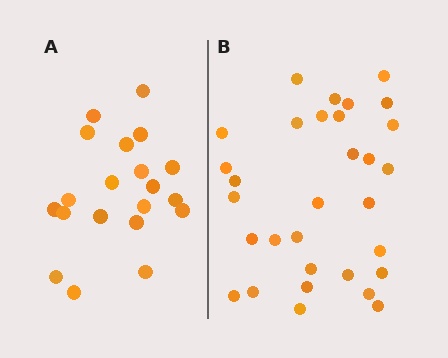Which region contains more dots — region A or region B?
Region B (the right region) has more dots.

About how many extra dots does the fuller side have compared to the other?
Region B has roughly 12 or so more dots than region A.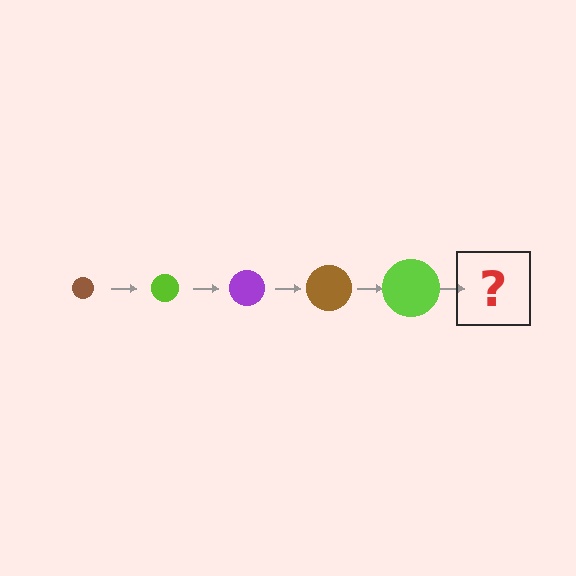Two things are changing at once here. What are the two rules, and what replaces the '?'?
The two rules are that the circle grows larger each step and the color cycles through brown, lime, and purple. The '?' should be a purple circle, larger than the previous one.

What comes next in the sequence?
The next element should be a purple circle, larger than the previous one.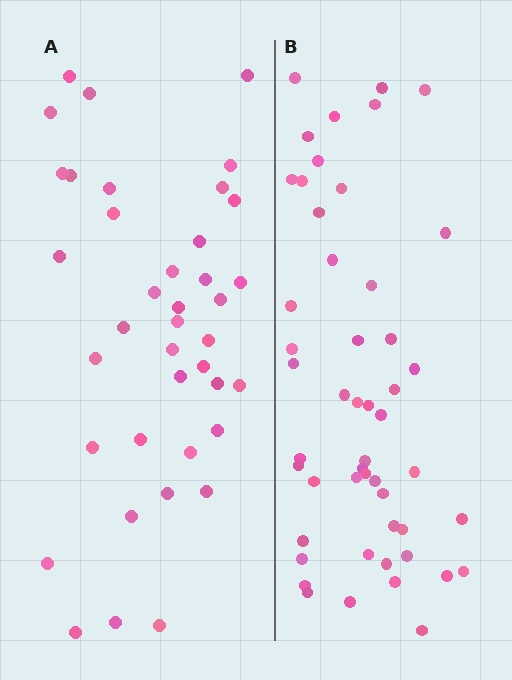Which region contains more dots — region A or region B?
Region B (the right region) has more dots.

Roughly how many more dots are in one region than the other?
Region B has roughly 12 or so more dots than region A.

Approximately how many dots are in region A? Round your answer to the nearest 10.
About 40 dots. (The exact count is 39, which rounds to 40.)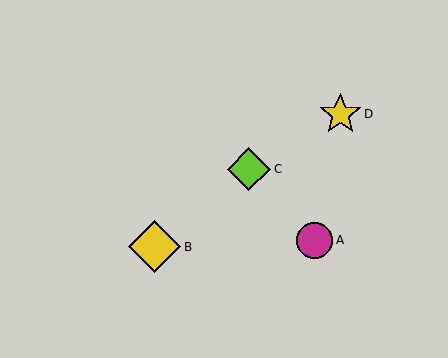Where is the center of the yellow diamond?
The center of the yellow diamond is at (154, 247).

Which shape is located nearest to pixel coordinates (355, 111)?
The yellow star (labeled D) at (340, 114) is nearest to that location.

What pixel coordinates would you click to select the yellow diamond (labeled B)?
Click at (154, 247) to select the yellow diamond B.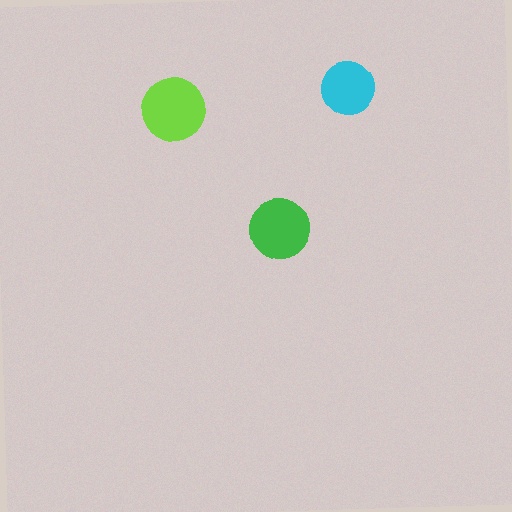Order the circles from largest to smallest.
the lime one, the green one, the cyan one.